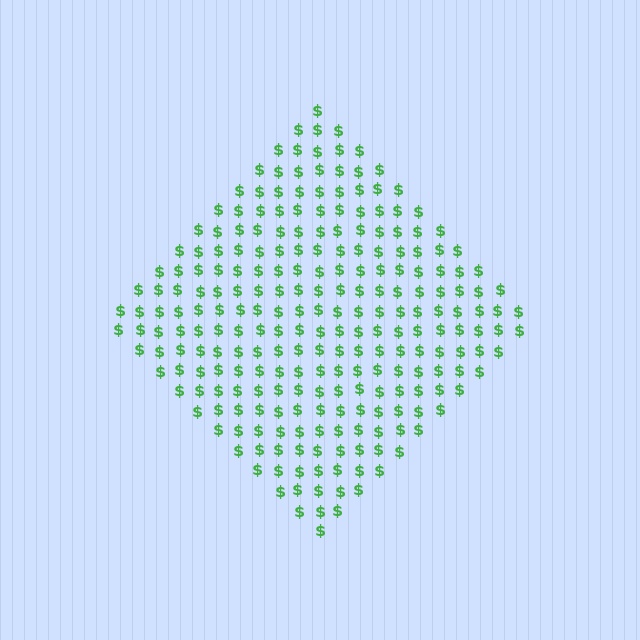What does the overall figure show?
The overall figure shows a diamond.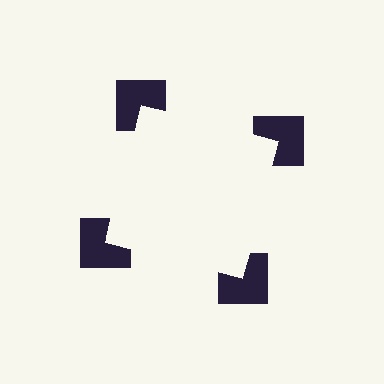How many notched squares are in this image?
There are 4 — one at each vertex of the illusory square.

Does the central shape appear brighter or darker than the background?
It typically appears slightly brighter than the background, even though no actual brightness change is drawn.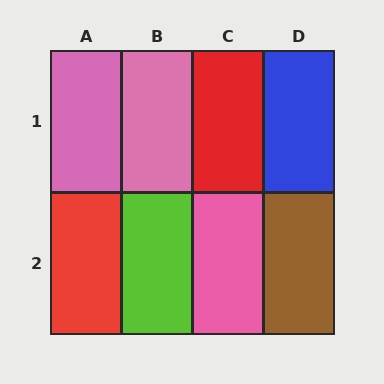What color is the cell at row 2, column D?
Brown.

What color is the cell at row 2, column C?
Pink.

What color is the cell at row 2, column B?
Lime.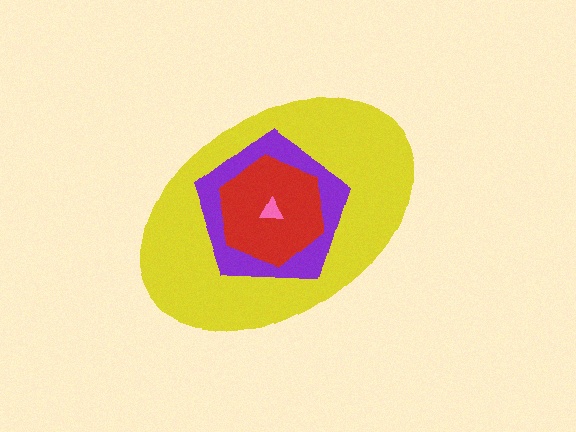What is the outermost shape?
The yellow ellipse.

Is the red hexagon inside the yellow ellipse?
Yes.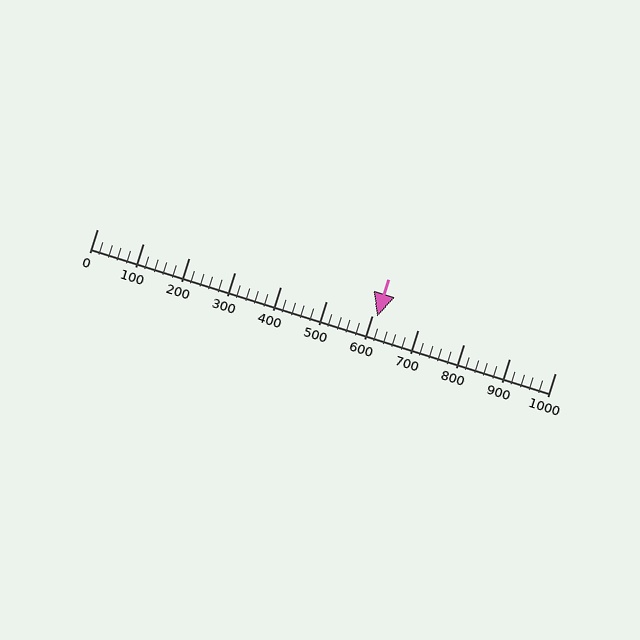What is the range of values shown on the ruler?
The ruler shows values from 0 to 1000.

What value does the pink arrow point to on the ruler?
The pink arrow points to approximately 611.